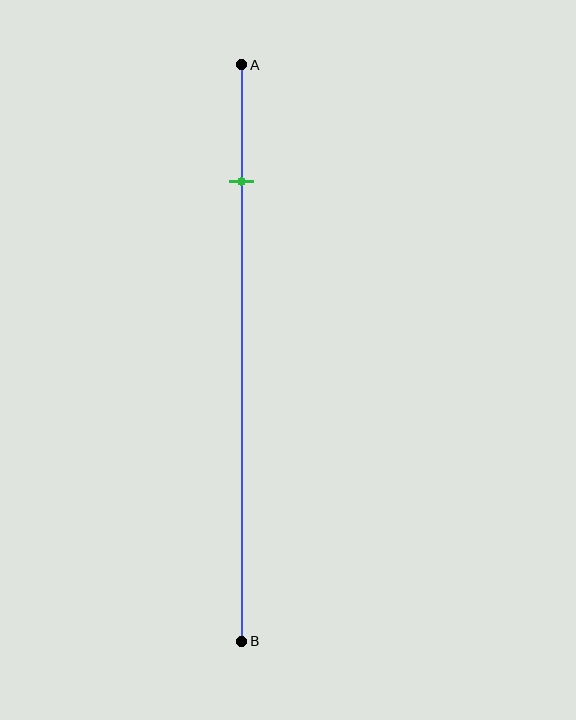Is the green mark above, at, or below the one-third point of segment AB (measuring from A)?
The green mark is above the one-third point of segment AB.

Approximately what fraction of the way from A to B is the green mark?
The green mark is approximately 20% of the way from A to B.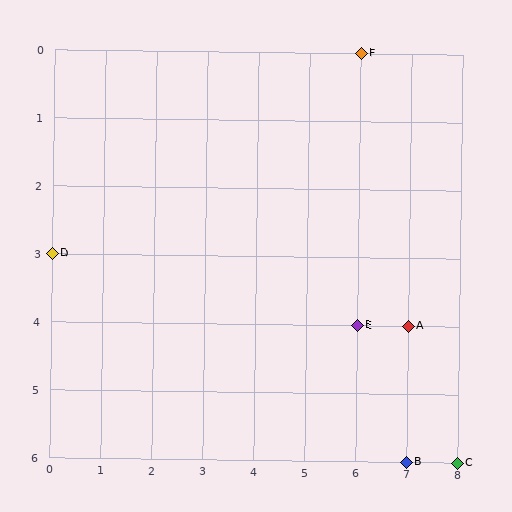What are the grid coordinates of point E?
Point E is at grid coordinates (6, 4).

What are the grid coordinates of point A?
Point A is at grid coordinates (7, 4).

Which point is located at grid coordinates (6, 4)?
Point E is at (6, 4).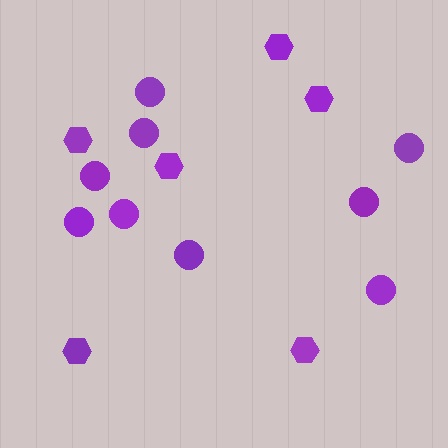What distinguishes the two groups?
There are 2 groups: one group of hexagons (6) and one group of circles (9).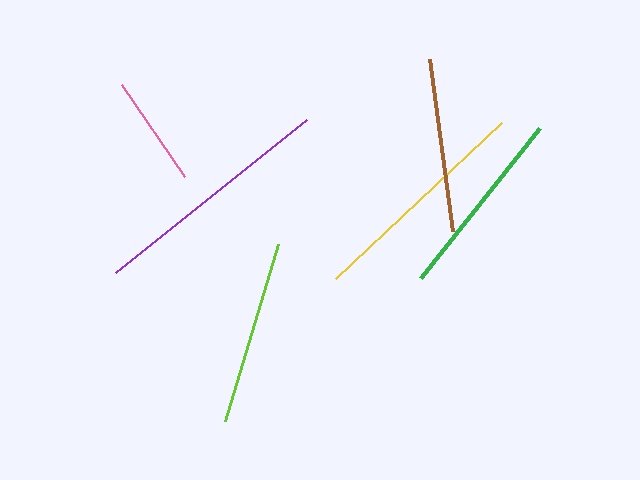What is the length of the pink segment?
The pink segment is approximately 111 pixels long.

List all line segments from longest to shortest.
From longest to shortest: purple, yellow, green, lime, brown, pink.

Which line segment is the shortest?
The pink line is the shortest at approximately 111 pixels.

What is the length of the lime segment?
The lime segment is approximately 185 pixels long.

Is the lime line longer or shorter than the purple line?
The purple line is longer than the lime line.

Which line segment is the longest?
The purple line is the longest at approximately 244 pixels.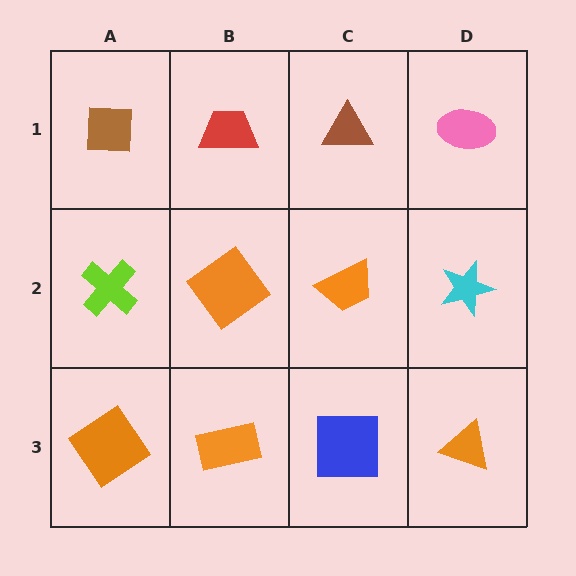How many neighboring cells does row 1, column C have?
3.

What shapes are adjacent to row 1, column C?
An orange trapezoid (row 2, column C), a red trapezoid (row 1, column B), a pink ellipse (row 1, column D).